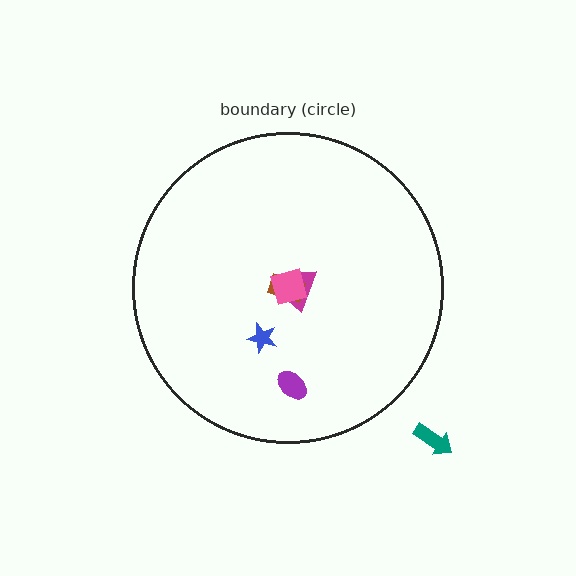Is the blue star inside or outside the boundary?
Inside.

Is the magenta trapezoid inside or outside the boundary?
Inside.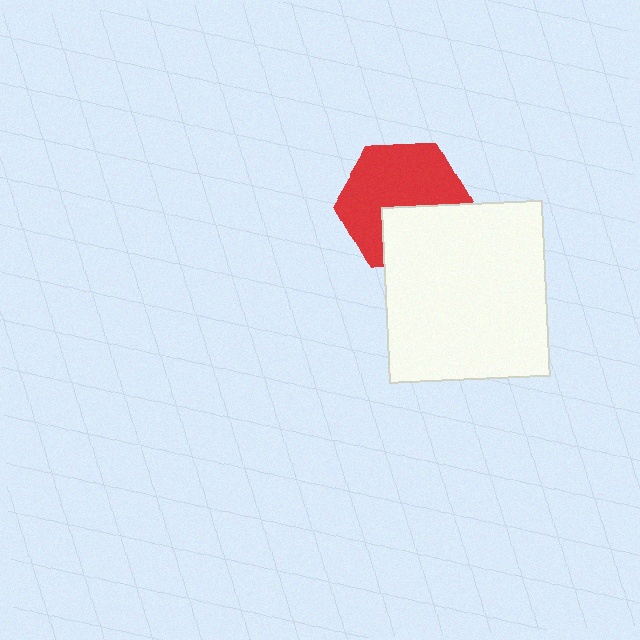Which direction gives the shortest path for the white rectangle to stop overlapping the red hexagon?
Moving down gives the shortest separation.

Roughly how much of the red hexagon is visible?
About half of it is visible (roughly 65%).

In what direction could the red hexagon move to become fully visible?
The red hexagon could move up. That would shift it out from behind the white rectangle entirely.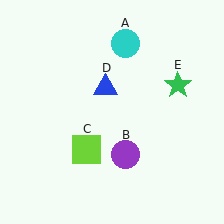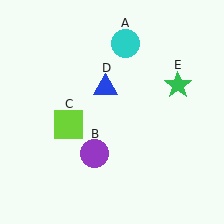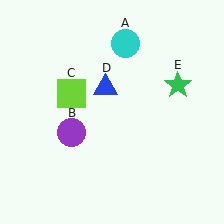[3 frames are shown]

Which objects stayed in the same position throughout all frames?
Cyan circle (object A) and blue triangle (object D) and green star (object E) remained stationary.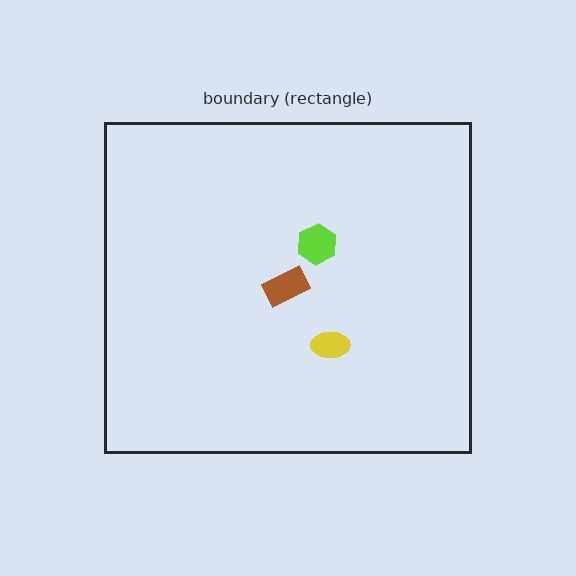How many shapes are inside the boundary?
3 inside, 0 outside.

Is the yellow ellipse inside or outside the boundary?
Inside.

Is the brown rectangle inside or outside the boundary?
Inside.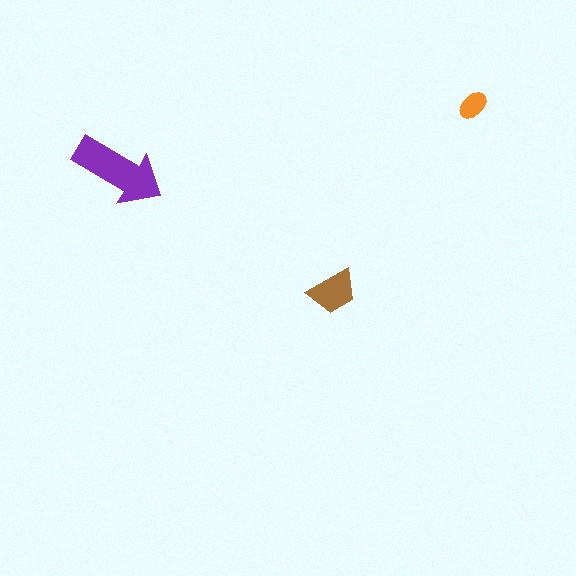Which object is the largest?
The purple arrow.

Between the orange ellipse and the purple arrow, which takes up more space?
The purple arrow.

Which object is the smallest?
The orange ellipse.